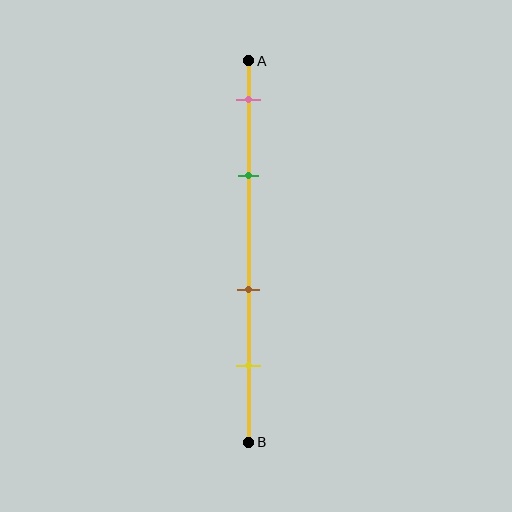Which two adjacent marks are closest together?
The pink and green marks are the closest adjacent pair.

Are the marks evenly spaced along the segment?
No, the marks are not evenly spaced.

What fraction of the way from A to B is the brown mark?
The brown mark is approximately 60% (0.6) of the way from A to B.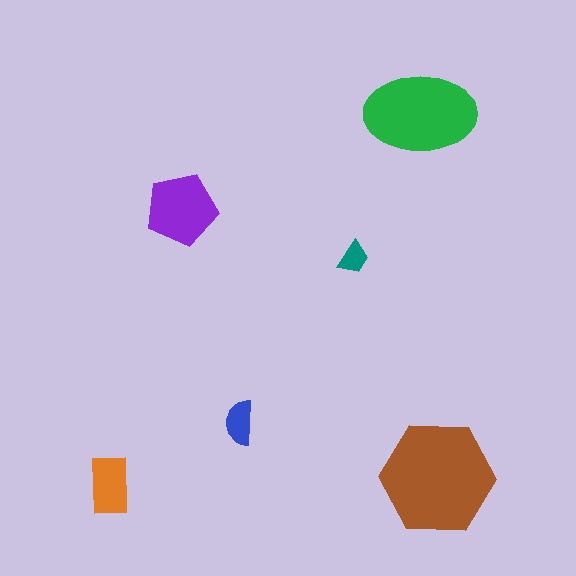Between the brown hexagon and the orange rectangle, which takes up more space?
The brown hexagon.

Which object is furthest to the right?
The brown hexagon is rightmost.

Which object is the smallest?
The teal trapezoid.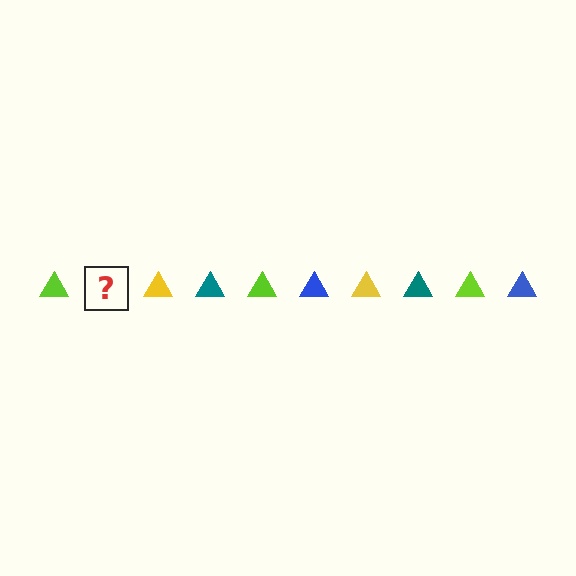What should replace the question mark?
The question mark should be replaced with a blue triangle.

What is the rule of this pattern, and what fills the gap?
The rule is that the pattern cycles through lime, blue, yellow, teal triangles. The gap should be filled with a blue triangle.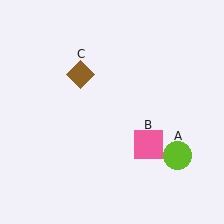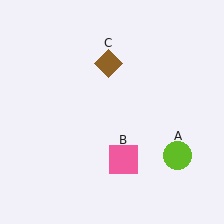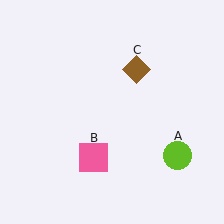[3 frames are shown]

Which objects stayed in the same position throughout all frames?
Lime circle (object A) remained stationary.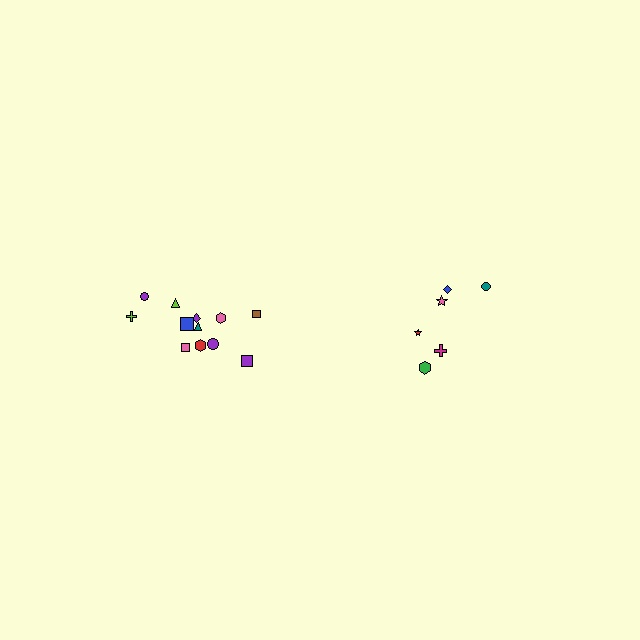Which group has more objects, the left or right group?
The left group.